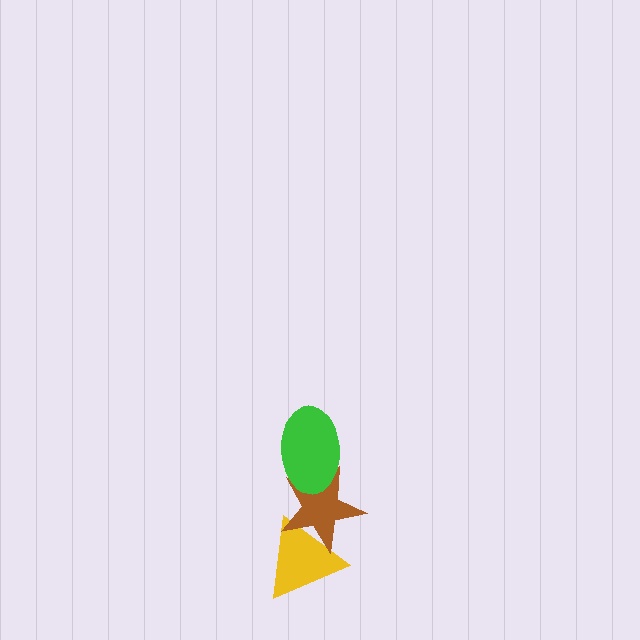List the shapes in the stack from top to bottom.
From top to bottom: the green ellipse, the brown star, the yellow triangle.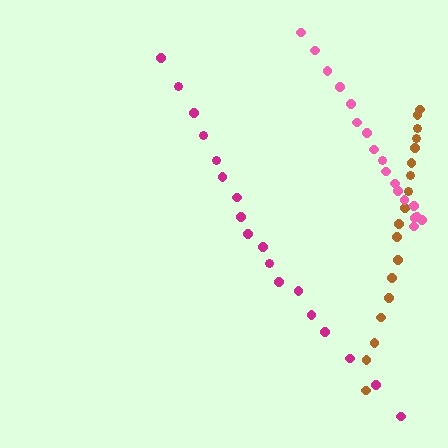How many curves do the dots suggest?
There are 3 distinct paths.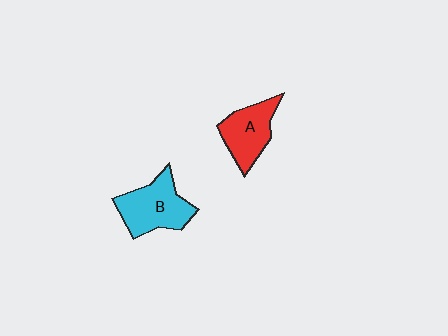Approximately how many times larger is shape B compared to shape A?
Approximately 1.2 times.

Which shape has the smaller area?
Shape A (red).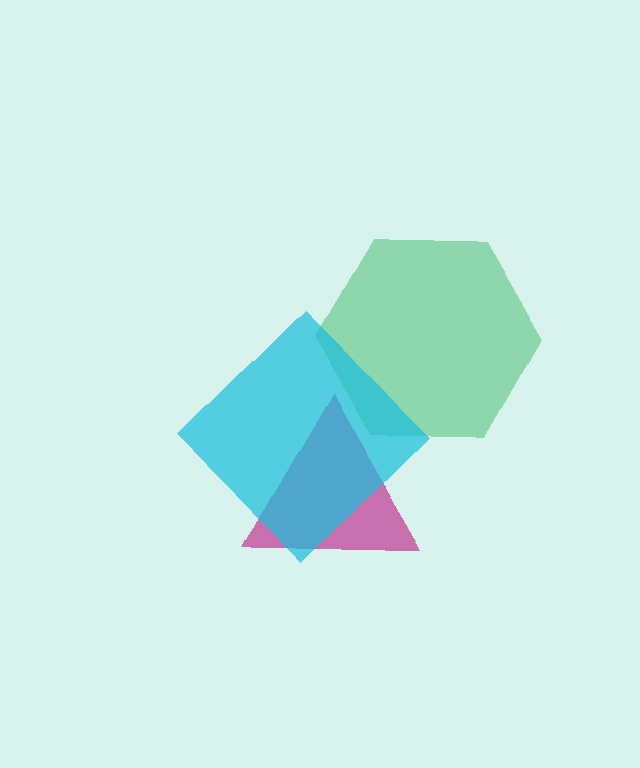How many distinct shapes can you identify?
There are 3 distinct shapes: a magenta triangle, a green hexagon, a cyan diamond.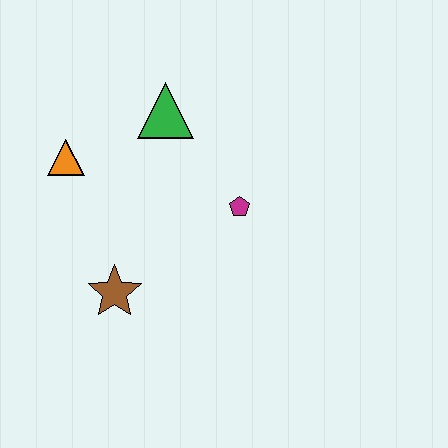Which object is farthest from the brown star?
The green triangle is farthest from the brown star.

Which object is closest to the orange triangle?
The green triangle is closest to the orange triangle.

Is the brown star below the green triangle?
Yes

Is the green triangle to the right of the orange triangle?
Yes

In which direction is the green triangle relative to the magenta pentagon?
The green triangle is above the magenta pentagon.